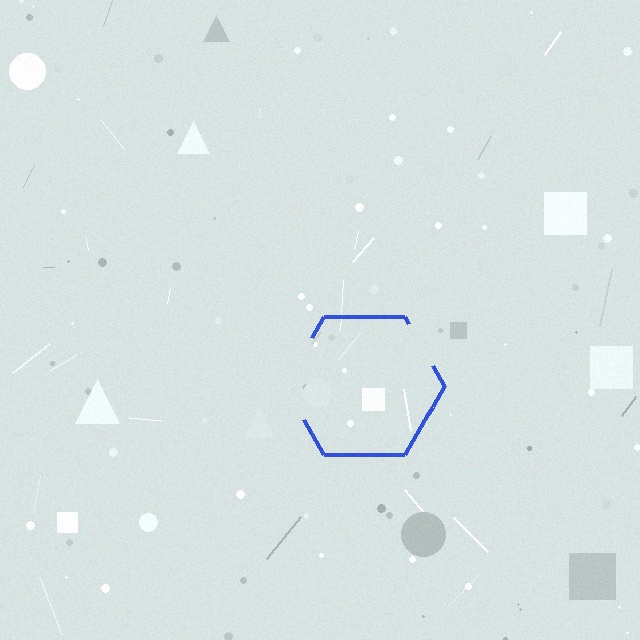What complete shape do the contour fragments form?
The contour fragments form a hexagon.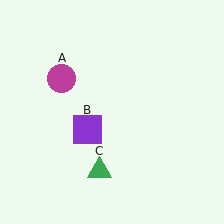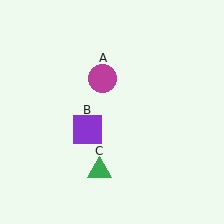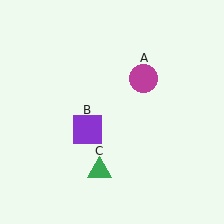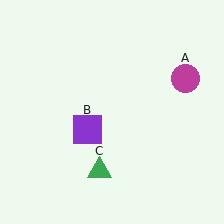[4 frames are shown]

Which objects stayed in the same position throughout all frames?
Purple square (object B) and green triangle (object C) remained stationary.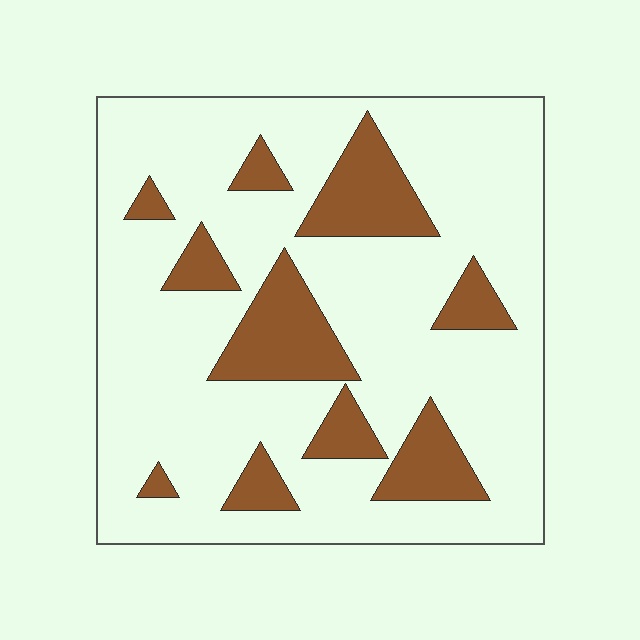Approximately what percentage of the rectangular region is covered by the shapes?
Approximately 20%.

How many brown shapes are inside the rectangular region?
10.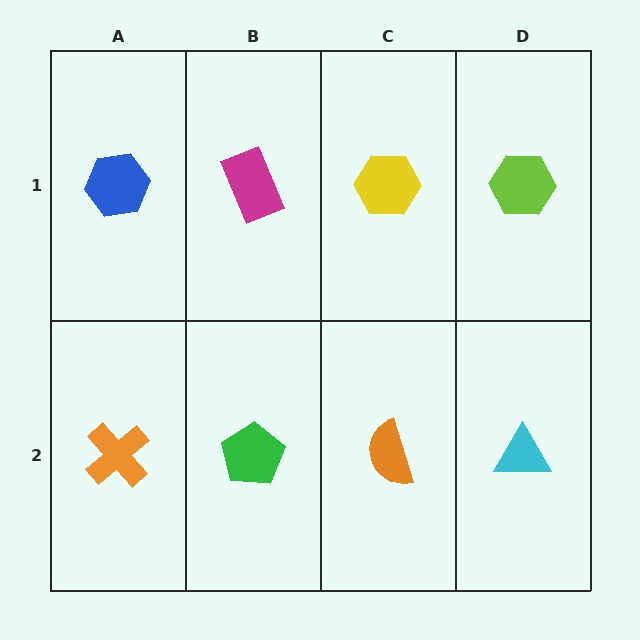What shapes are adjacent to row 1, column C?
An orange semicircle (row 2, column C), a magenta rectangle (row 1, column B), a lime hexagon (row 1, column D).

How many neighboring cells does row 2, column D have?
2.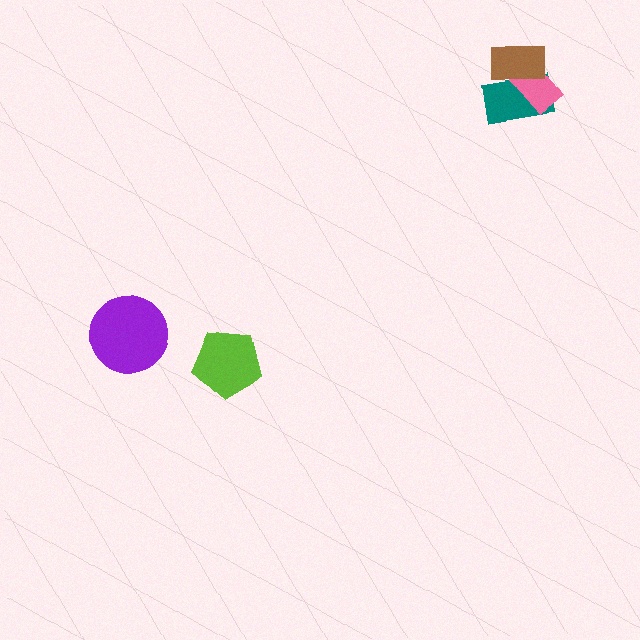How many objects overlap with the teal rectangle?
2 objects overlap with the teal rectangle.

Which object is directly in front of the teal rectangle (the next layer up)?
The pink rectangle is directly in front of the teal rectangle.